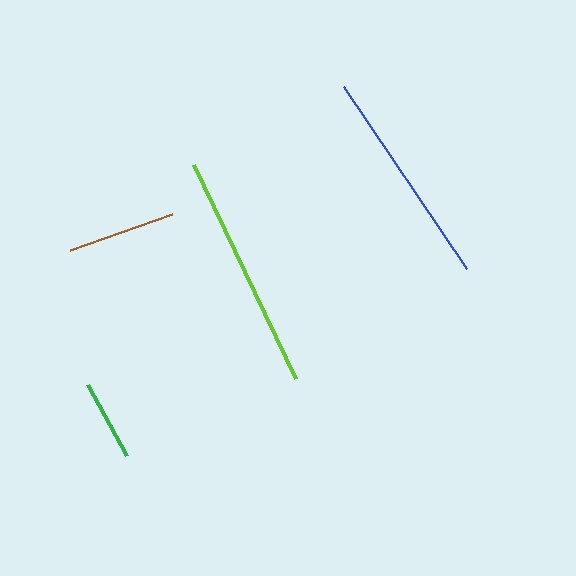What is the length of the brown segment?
The brown segment is approximately 108 pixels long.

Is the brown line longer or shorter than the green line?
The brown line is longer than the green line.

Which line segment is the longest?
The lime line is the longest at approximately 237 pixels.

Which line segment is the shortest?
The green line is the shortest at approximately 82 pixels.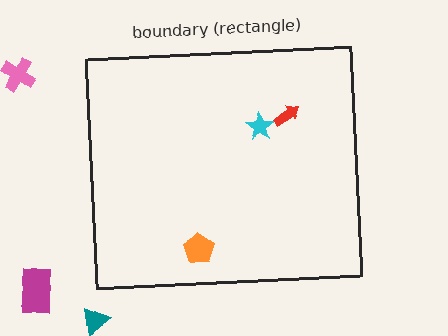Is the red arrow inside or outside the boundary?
Inside.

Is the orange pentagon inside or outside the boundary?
Inside.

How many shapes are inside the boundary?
3 inside, 3 outside.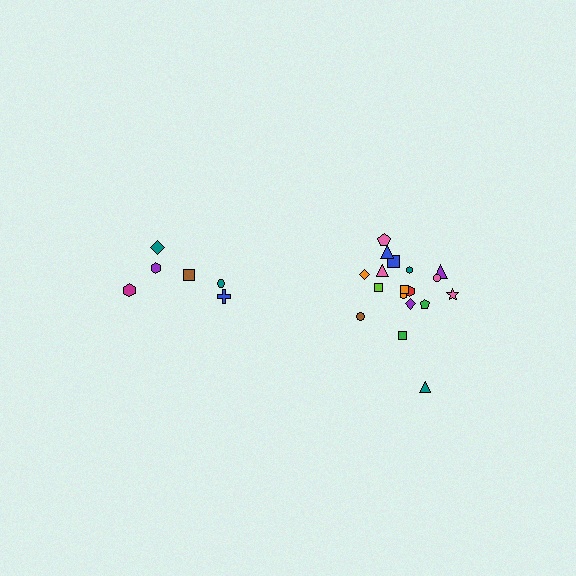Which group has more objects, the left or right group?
The right group.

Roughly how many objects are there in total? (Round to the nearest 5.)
Roughly 25 objects in total.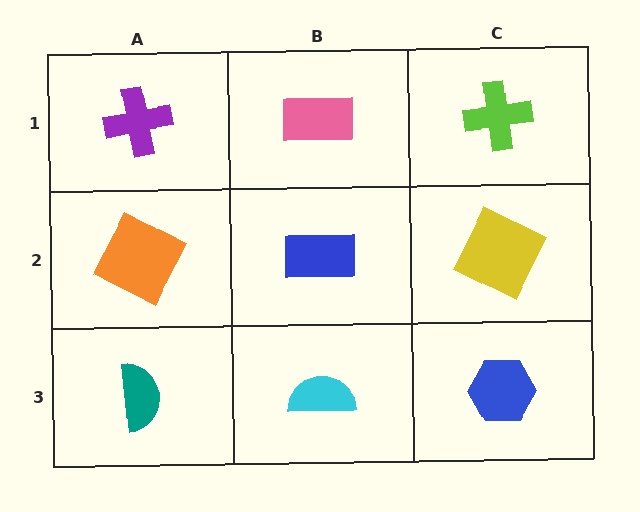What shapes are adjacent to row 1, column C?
A yellow square (row 2, column C), a pink rectangle (row 1, column B).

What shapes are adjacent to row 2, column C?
A lime cross (row 1, column C), a blue hexagon (row 3, column C), a blue rectangle (row 2, column B).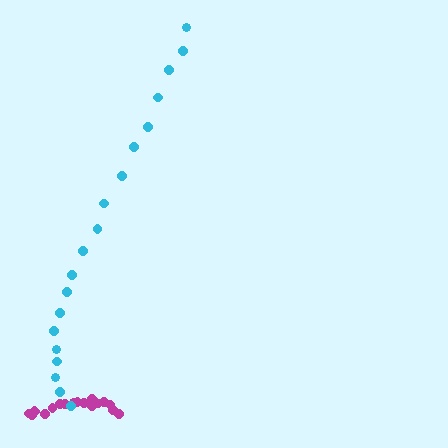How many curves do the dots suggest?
There are 2 distinct paths.